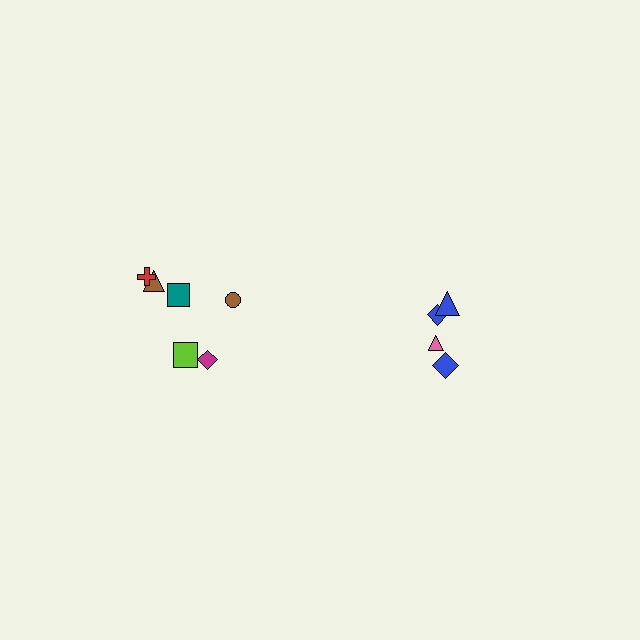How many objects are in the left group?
There are 6 objects.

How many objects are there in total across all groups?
There are 10 objects.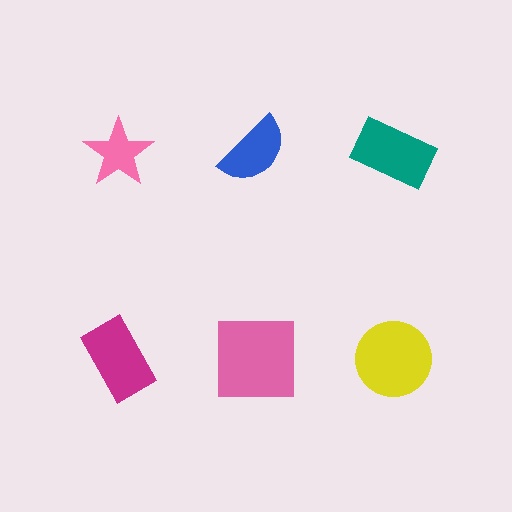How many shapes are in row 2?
3 shapes.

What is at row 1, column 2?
A blue semicircle.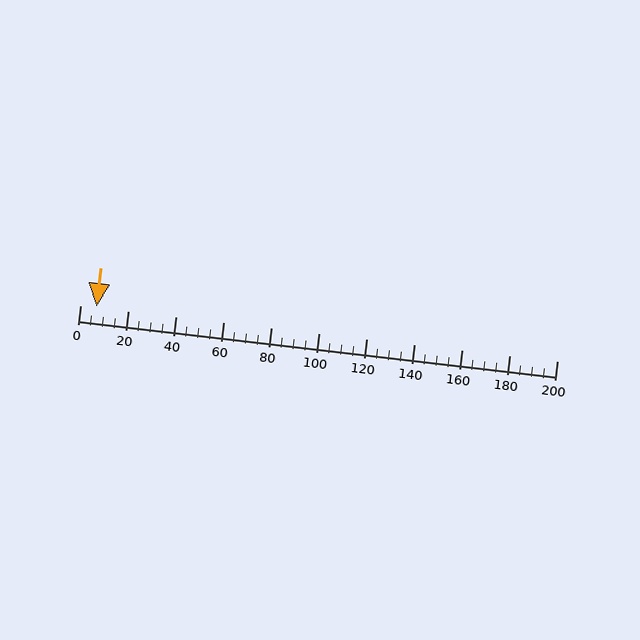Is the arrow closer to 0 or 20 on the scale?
The arrow is closer to 0.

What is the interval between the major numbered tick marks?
The major tick marks are spaced 20 units apart.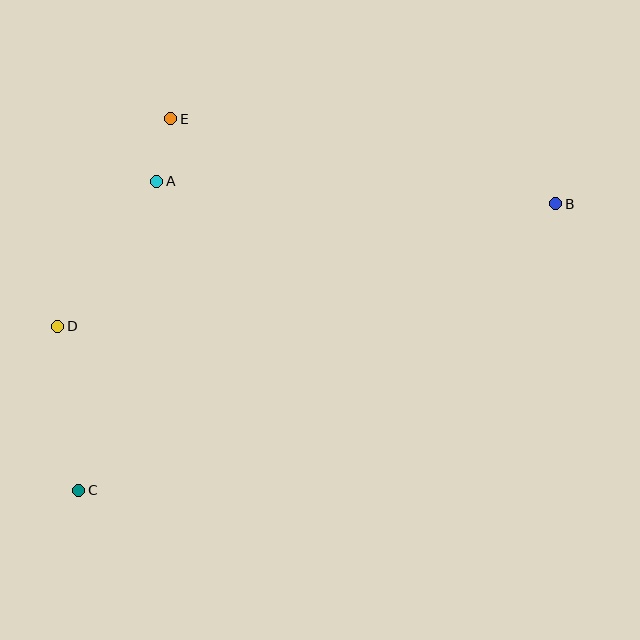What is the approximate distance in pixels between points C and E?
The distance between C and E is approximately 382 pixels.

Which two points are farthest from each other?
Points B and C are farthest from each other.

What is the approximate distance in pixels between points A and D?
The distance between A and D is approximately 176 pixels.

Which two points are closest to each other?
Points A and E are closest to each other.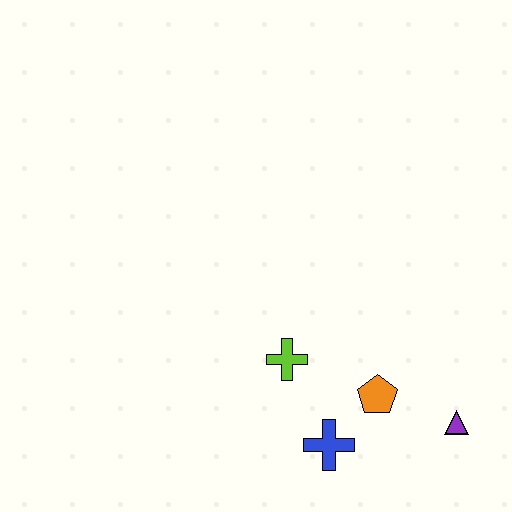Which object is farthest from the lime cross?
The purple triangle is farthest from the lime cross.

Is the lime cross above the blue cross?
Yes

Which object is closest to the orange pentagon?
The blue cross is closest to the orange pentagon.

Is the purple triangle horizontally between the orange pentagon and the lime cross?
No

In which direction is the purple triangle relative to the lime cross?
The purple triangle is to the right of the lime cross.